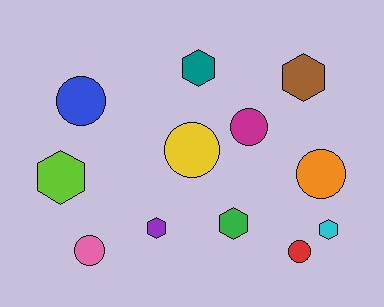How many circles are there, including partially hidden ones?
There are 6 circles.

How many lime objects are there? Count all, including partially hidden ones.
There is 1 lime object.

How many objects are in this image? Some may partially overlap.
There are 12 objects.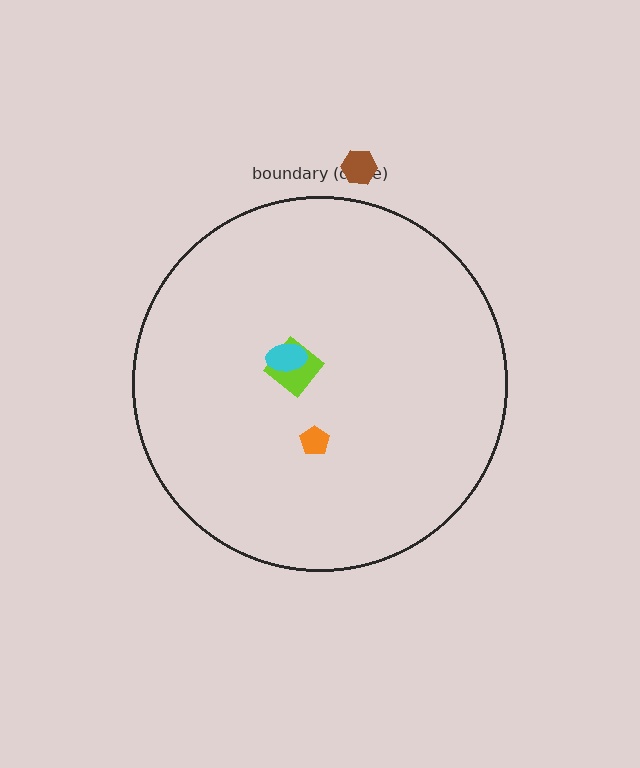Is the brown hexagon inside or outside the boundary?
Outside.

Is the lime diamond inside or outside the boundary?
Inside.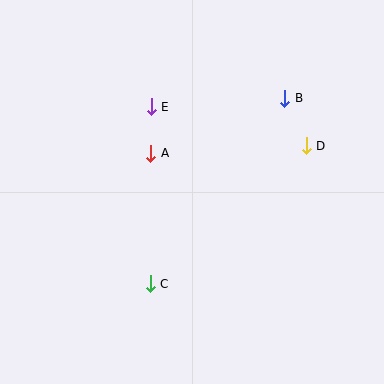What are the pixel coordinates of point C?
Point C is at (150, 284).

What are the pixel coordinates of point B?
Point B is at (285, 98).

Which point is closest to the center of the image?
Point A at (151, 153) is closest to the center.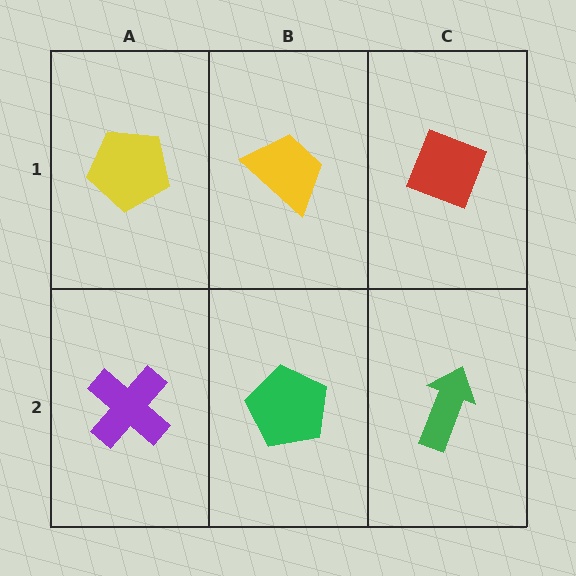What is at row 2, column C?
A green arrow.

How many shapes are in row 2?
3 shapes.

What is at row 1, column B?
A yellow trapezoid.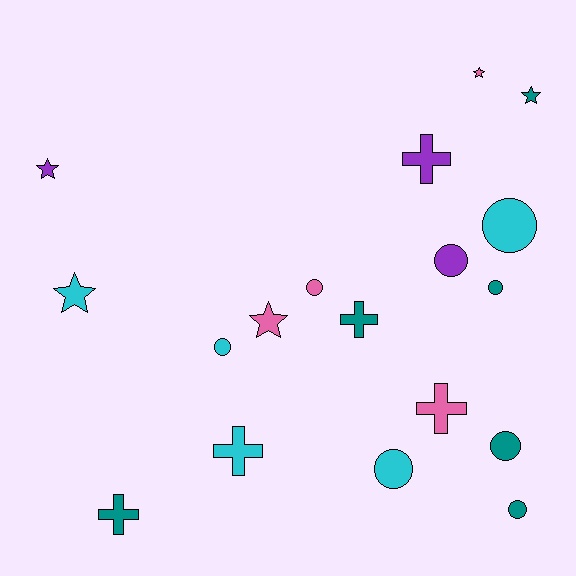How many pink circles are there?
There is 1 pink circle.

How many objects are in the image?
There are 18 objects.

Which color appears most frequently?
Teal, with 6 objects.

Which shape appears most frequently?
Circle, with 8 objects.